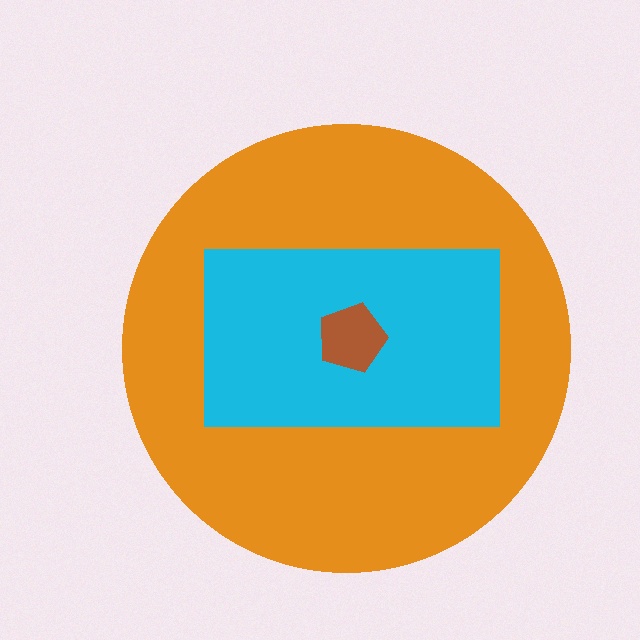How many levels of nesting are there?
3.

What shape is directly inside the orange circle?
The cyan rectangle.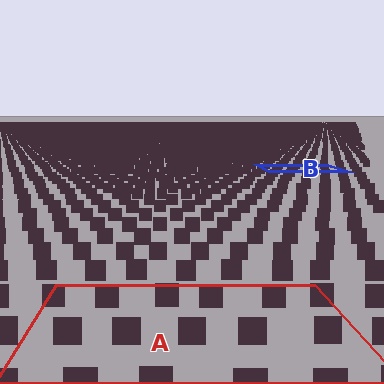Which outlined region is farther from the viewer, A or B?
Region B is farther from the viewer — the texture elements inside it appear smaller and more densely packed.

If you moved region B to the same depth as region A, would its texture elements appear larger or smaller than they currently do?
They would appear larger. At a closer depth, the same texture elements are projected at a bigger on-screen size.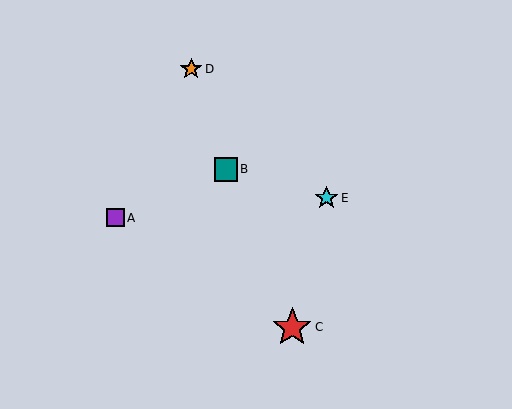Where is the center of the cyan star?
The center of the cyan star is at (327, 198).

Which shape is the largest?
The red star (labeled C) is the largest.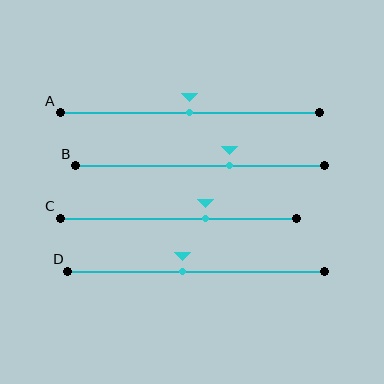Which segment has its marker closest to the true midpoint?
Segment A has its marker closest to the true midpoint.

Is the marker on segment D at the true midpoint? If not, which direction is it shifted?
No, the marker on segment D is shifted to the left by about 5% of the segment length.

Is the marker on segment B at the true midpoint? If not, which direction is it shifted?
No, the marker on segment B is shifted to the right by about 12% of the segment length.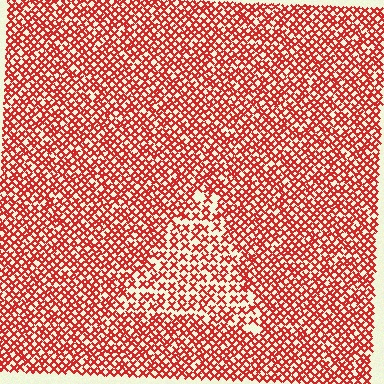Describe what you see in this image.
The image contains small red elements arranged at two different densities. A triangle-shaped region is visible where the elements are less densely packed than the surrounding area.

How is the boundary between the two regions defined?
The boundary is defined by a change in element density (approximately 1.6x ratio). All elements are the same color, size, and shape.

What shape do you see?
I see a triangle.